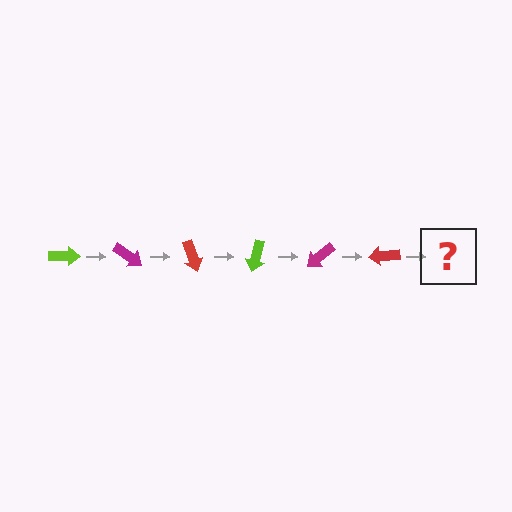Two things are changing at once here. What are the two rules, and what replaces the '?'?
The two rules are that it rotates 35 degrees each step and the color cycles through lime, magenta, and red. The '?' should be a lime arrow, rotated 210 degrees from the start.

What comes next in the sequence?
The next element should be a lime arrow, rotated 210 degrees from the start.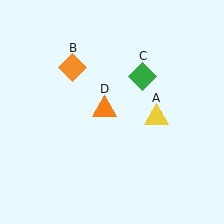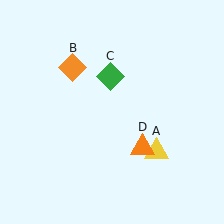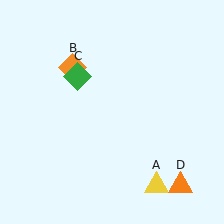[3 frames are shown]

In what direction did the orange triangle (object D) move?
The orange triangle (object D) moved down and to the right.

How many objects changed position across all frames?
3 objects changed position: yellow triangle (object A), green diamond (object C), orange triangle (object D).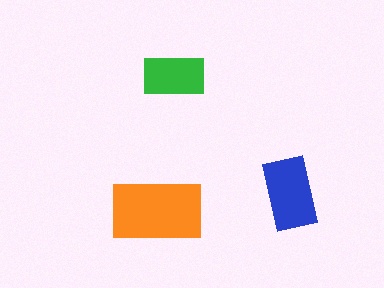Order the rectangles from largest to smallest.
the orange one, the blue one, the green one.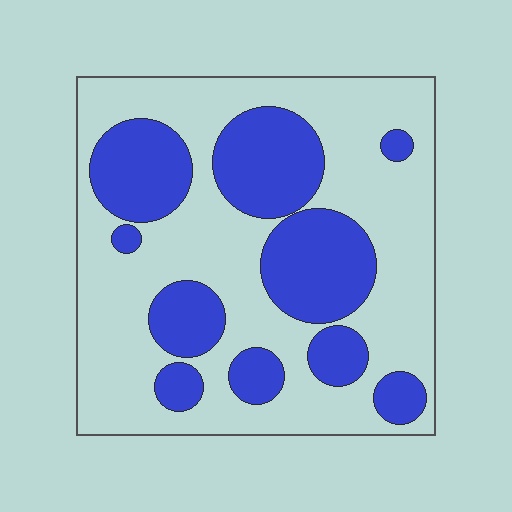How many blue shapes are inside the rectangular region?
10.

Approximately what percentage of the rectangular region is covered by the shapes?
Approximately 35%.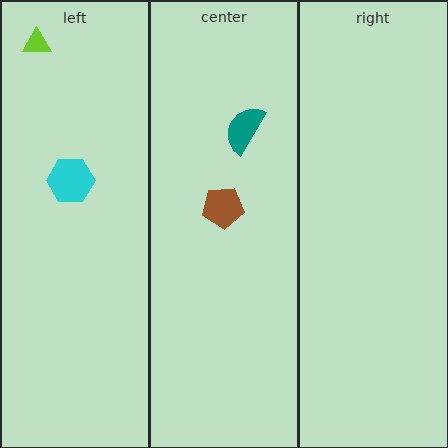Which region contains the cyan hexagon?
The left region.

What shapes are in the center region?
The teal semicircle, the brown pentagon.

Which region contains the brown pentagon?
The center region.